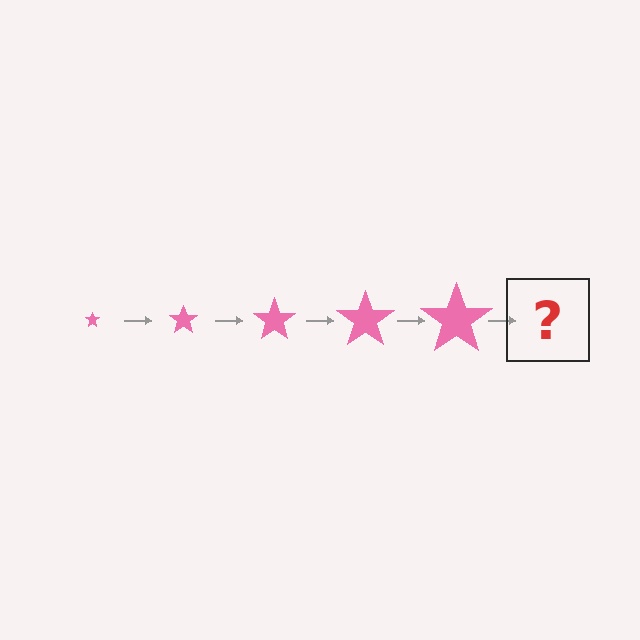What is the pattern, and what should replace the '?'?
The pattern is that the star gets progressively larger each step. The '?' should be a pink star, larger than the previous one.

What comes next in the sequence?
The next element should be a pink star, larger than the previous one.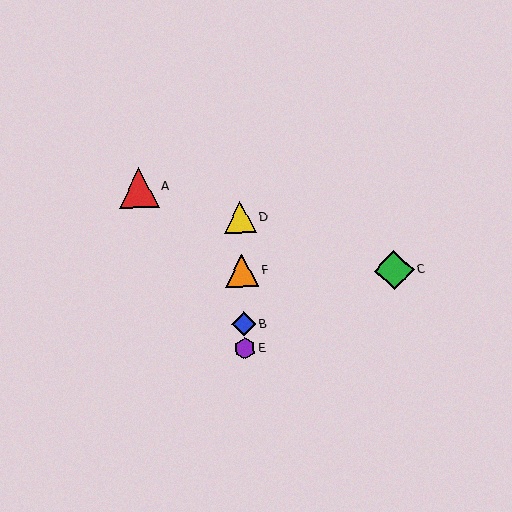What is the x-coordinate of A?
Object A is at x≈139.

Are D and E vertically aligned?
Yes, both are at x≈240.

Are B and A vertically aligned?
No, B is at x≈244 and A is at x≈139.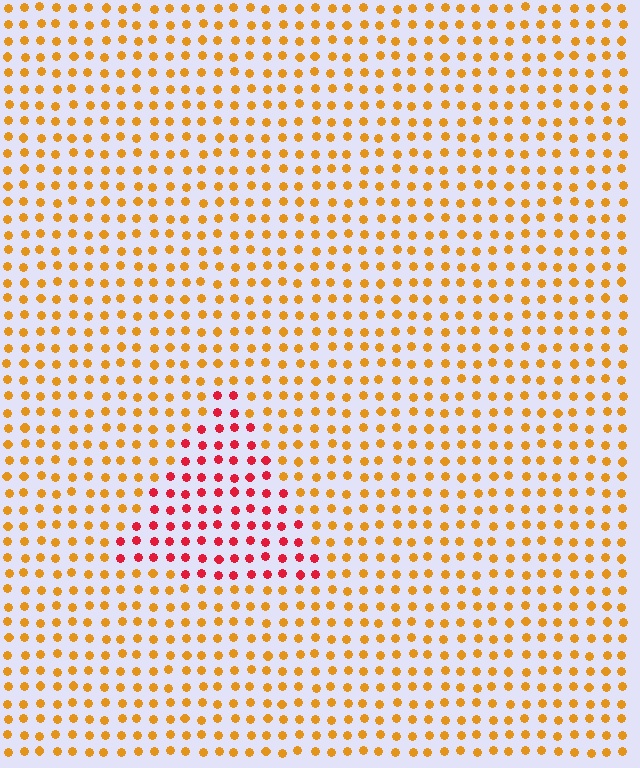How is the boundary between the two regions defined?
The boundary is defined purely by a slight shift in hue (about 46 degrees). Spacing, size, and orientation are identical on both sides.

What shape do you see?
I see a triangle.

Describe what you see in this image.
The image is filled with small orange elements in a uniform arrangement. A triangle-shaped region is visible where the elements are tinted to a slightly different hue, forming a subtle color boundary.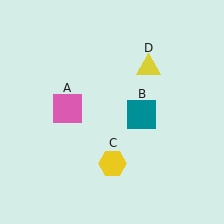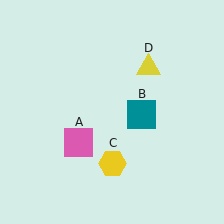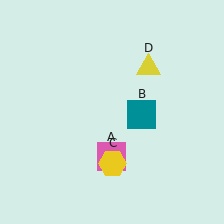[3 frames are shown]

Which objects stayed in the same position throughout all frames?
Teal square (object B) and yellow hexagon (object C) and yellow triangle (object D) remained stationary.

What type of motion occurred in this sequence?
The pink square (object A) rotated counterclockwise around the center of the scene.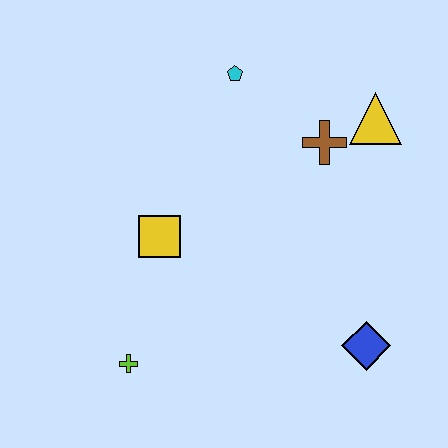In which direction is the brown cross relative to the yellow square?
The brown cross is to the right of the yellow square.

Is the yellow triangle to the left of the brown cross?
No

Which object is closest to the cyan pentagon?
The brown cross is closest to the cyan pentagon.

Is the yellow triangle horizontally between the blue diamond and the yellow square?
No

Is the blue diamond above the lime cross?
Yes